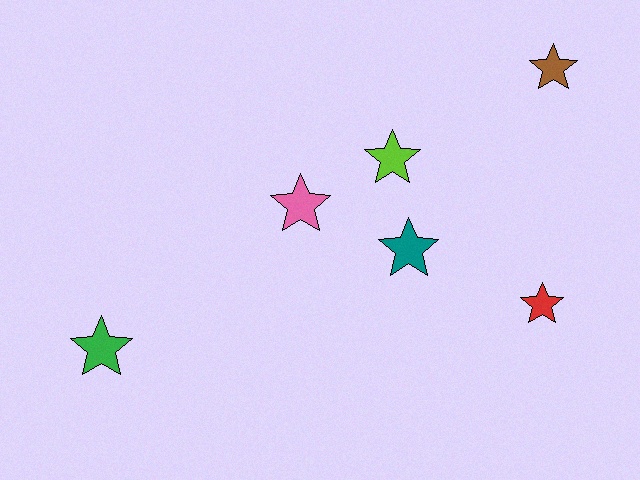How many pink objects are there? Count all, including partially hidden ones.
There is 1 pink object.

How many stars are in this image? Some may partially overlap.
There are 6 stars.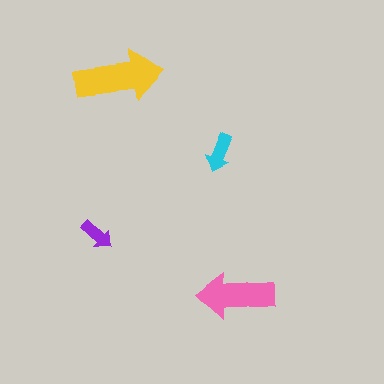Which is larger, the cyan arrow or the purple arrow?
The cyan one.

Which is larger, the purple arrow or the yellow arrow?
The yellow one.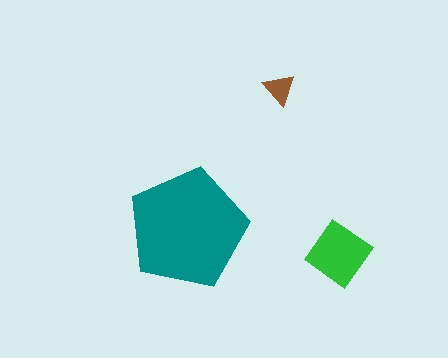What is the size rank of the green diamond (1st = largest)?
2nd.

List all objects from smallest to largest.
The brown triangle, the green diamond, the teal pentagon.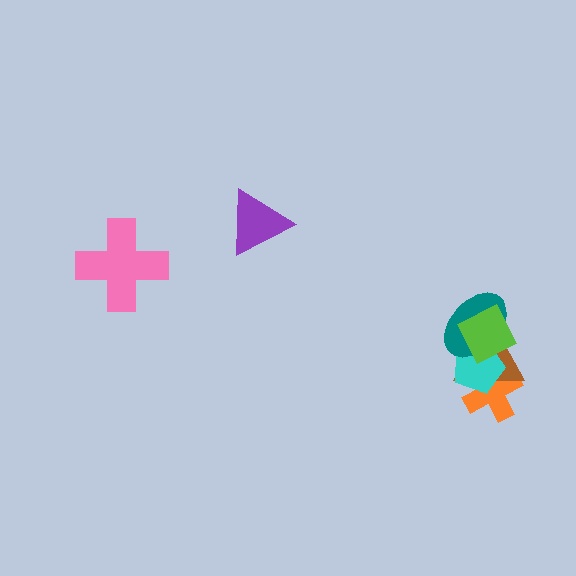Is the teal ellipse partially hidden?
Yes, it is partially covered by another shape.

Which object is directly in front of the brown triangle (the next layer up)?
The cyan pentagon is directly in front of the brown triangle.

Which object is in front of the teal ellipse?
The lime diamond is in front of the teal ellipse.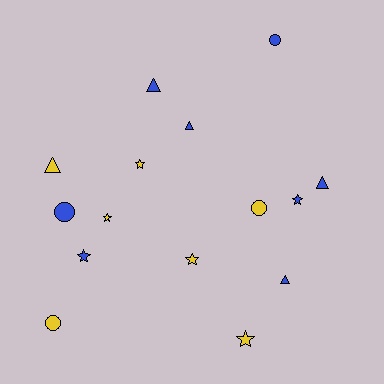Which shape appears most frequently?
Star, with 6 objects.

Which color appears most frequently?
Blue, with 8 objects.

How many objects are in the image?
There are 15 objects.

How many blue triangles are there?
There are 4 blue triangles.